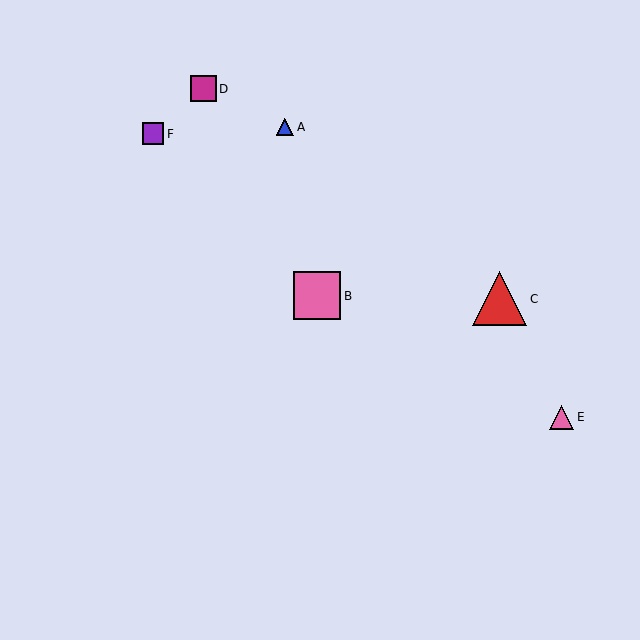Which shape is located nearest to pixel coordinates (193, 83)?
The magenta square (labeled D) at (203, 89) is nearest to that location.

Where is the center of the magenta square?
The center of the magenta square is at (203, 89).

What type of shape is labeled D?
Shape D is a magenta square.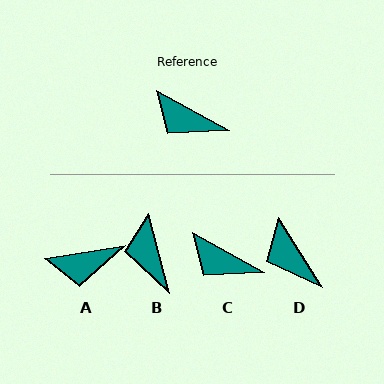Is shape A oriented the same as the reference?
No, it is off by about 38 degrees.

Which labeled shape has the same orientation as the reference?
C.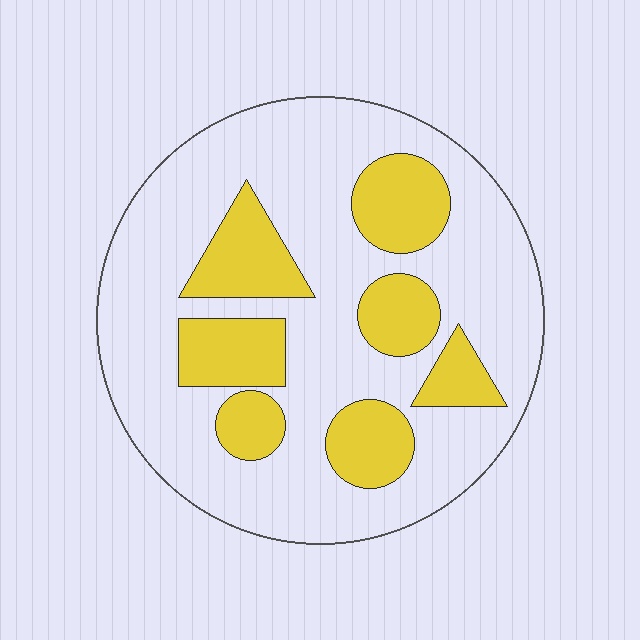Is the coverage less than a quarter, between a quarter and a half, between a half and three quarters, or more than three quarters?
Between a quarter and a half.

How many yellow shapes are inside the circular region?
7.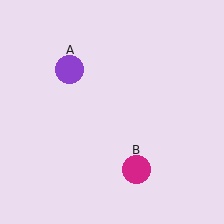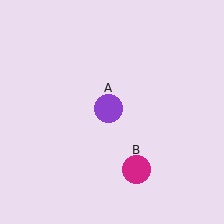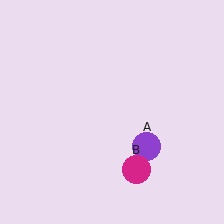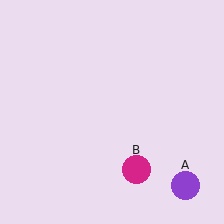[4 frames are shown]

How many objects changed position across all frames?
1 object changed position: purple circle (object A).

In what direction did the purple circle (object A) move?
The purple circle (object A) moved down and to the right.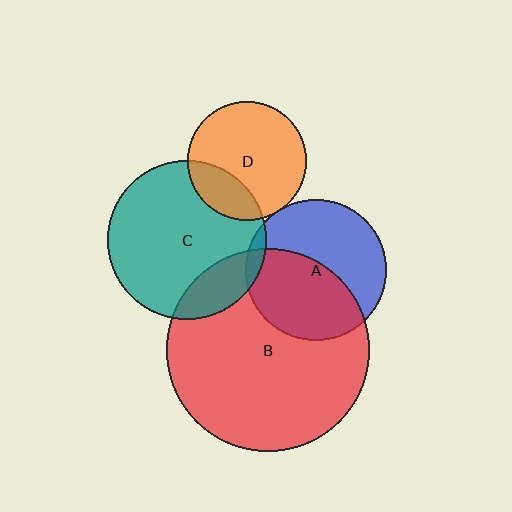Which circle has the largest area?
Circle B (red).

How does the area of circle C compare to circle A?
Approximately 1.3 times.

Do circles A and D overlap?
Yes.